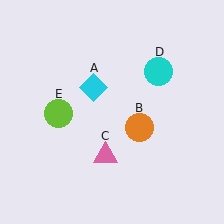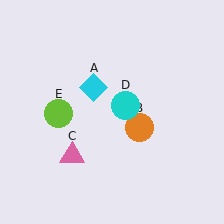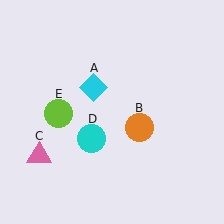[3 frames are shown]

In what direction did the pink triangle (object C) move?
The pink triangle (object C) moved left.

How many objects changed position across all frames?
2 objects changed position: pink triangle (object C), cyan circle (object D).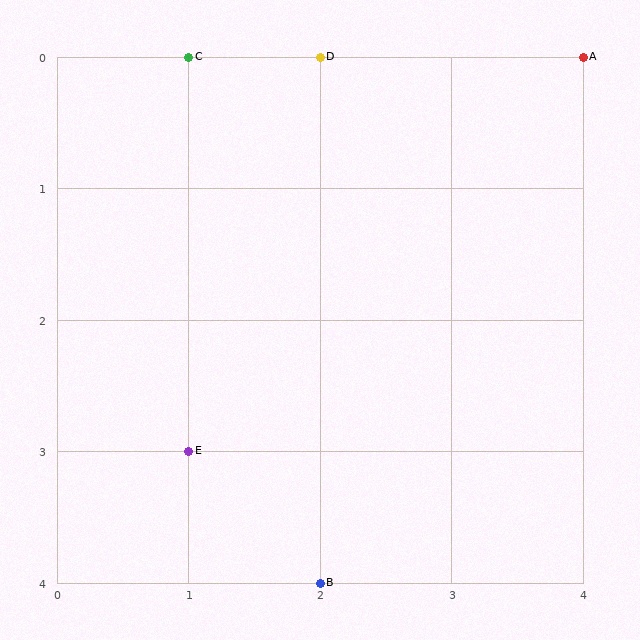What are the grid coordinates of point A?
Point A is at grid coordinates (4, 0).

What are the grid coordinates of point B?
Point B is at grid coordinates (2, 4).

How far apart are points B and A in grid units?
Points B and A are 2 columns and 4 rows apart (about 4.5 grid units diagonally).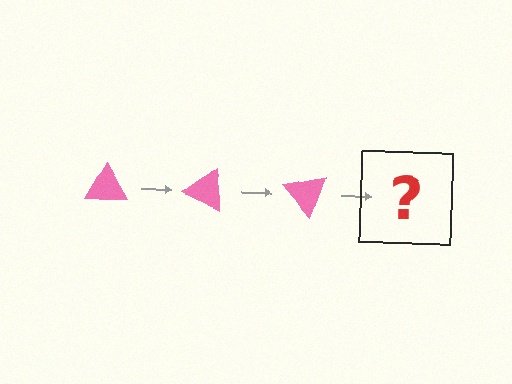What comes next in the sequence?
The next element should be a pink triangle rotated 75 degrees.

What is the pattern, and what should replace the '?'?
The pattern is that the triangle rotates 25 degrees each step. The '?' should be a pink triangle rotated 75 degrees.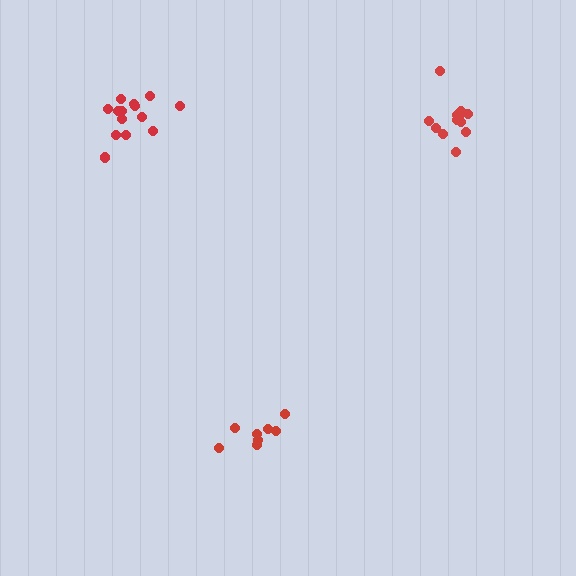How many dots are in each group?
Group 1: 8 dots, Group 2: 14 dots, Group 3: 12 dots (34 total).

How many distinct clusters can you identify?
There are 3 distinct clusters.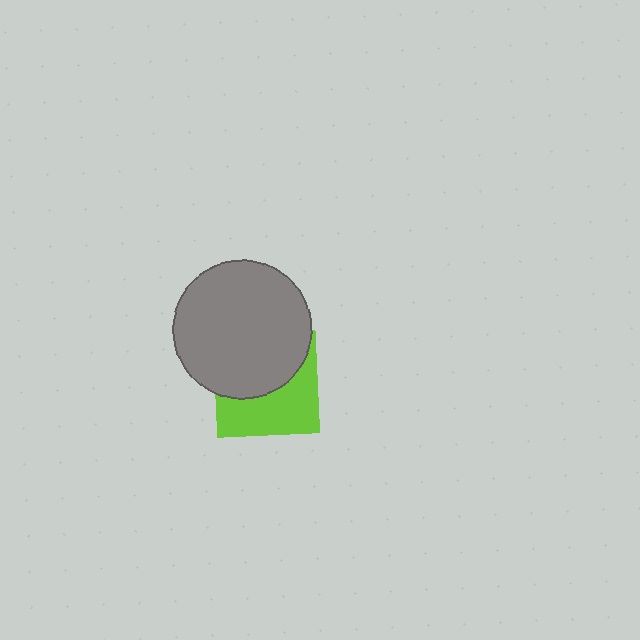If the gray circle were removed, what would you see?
You would see the complete lime square.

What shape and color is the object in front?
The object in front is a gray circle.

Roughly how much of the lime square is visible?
About half of it is visible (roughly 49%).